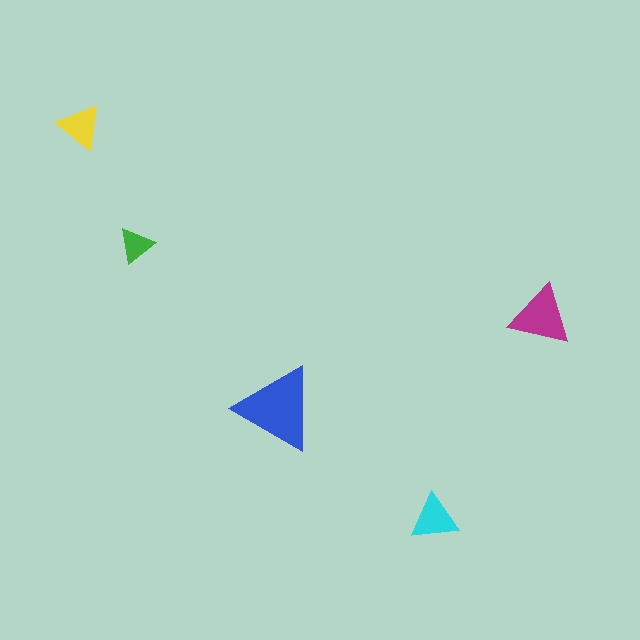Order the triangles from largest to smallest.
the blue one, the magenta one, the cyan one, the yellow one, the green one.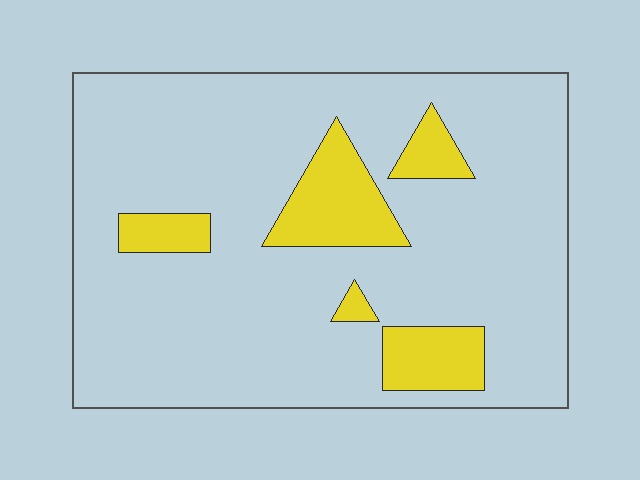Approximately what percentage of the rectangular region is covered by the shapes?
Approximately 15%.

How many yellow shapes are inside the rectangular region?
5.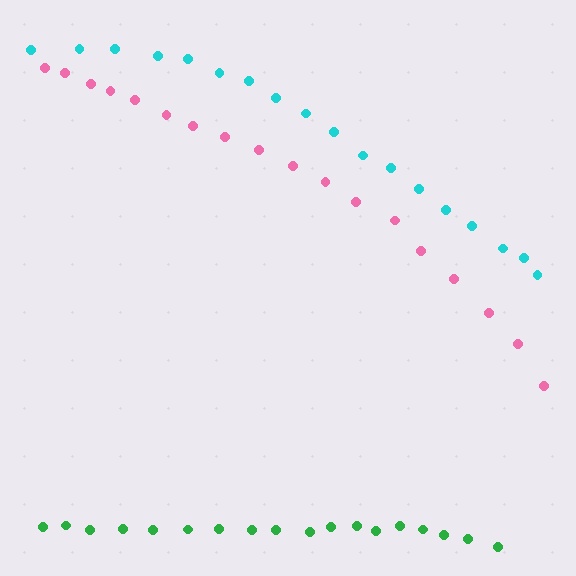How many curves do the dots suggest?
There are 3 distinct paths.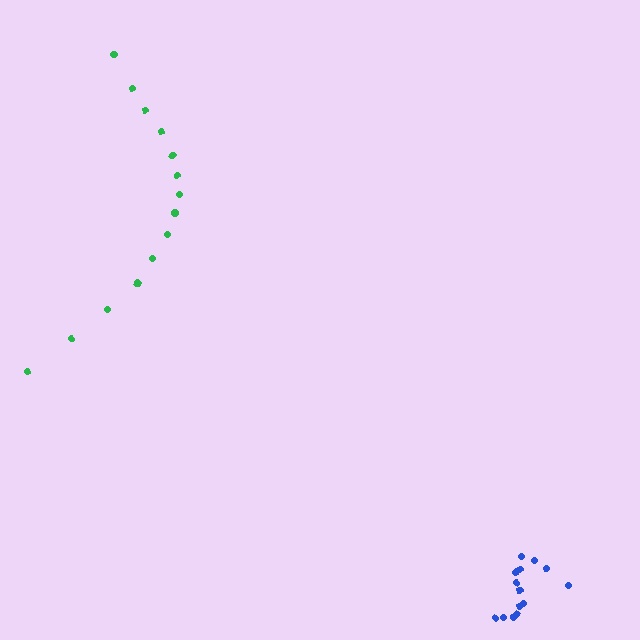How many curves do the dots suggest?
There are 2 distinct paths.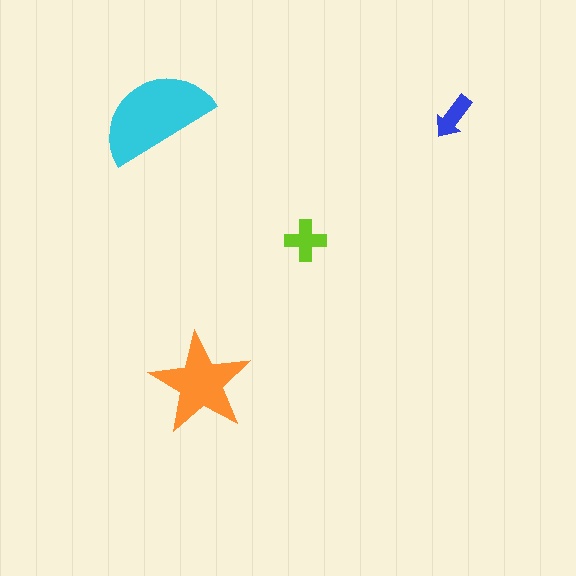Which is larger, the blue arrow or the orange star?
The orange star.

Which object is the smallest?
The blue arrow.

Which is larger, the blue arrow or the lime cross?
The lime cross.